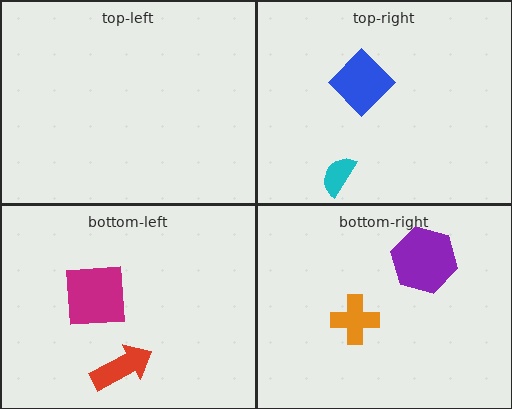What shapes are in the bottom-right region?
The purple hexagon, the orange cross.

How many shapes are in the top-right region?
2.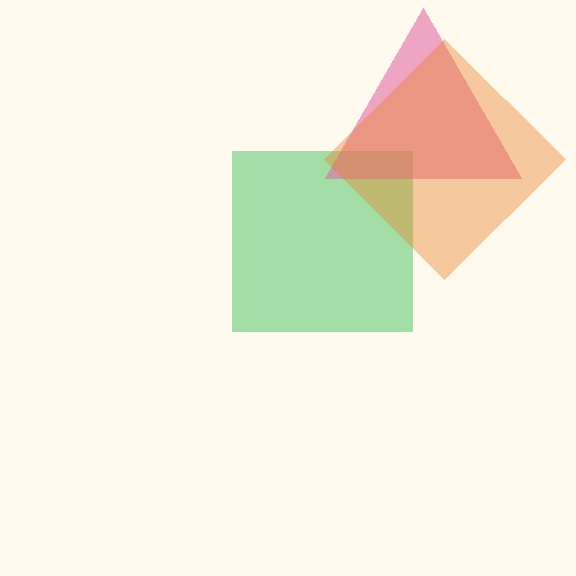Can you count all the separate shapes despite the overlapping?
Yes, there are 3 separate shapes.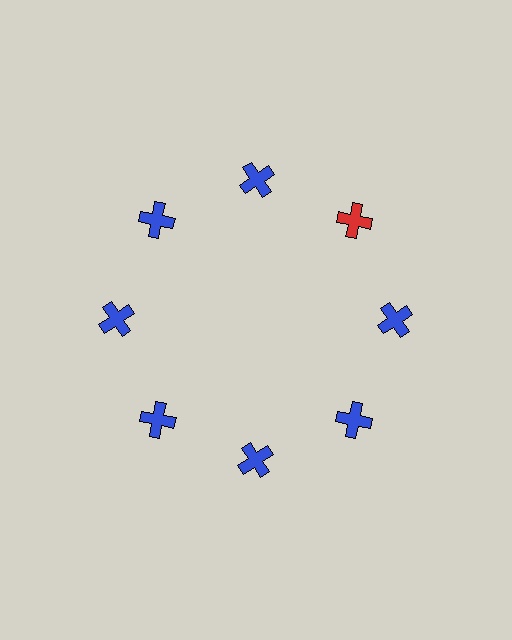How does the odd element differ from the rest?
It has a different color: red instead of blue.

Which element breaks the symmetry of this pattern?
The red cross at roughly the 2 o'clock position breaks the symmetry. All other shapes are blue crosses.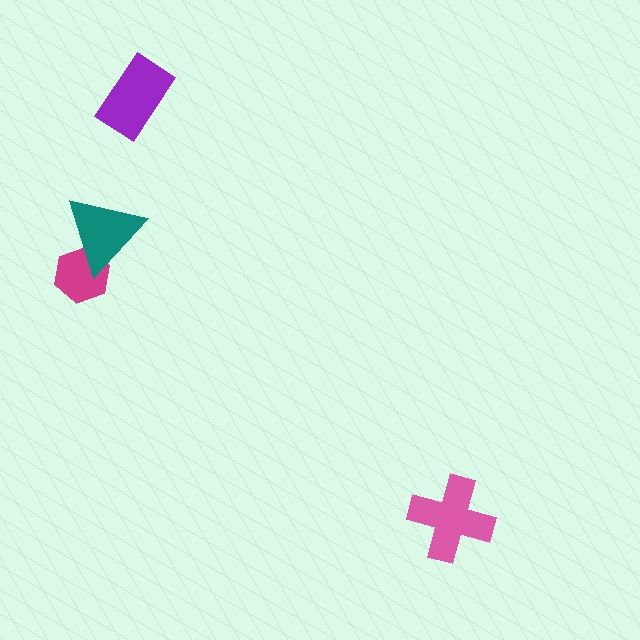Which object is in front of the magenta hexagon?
The teal triangle is in front of the magenta hexagon.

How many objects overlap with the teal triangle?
1 object overlaps with the teal triangle.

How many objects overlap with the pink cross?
0 objects overlap with the pink cross.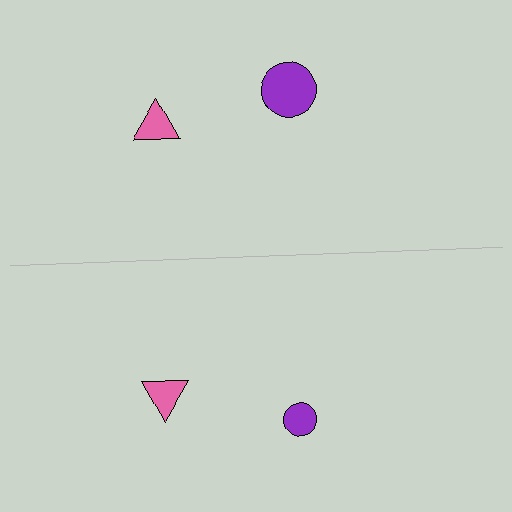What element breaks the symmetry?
The purple circle on the bottom side has a different size than its mirror counterpart.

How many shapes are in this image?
There are 4 shapes in this image.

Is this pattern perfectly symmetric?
No, the pattern is not perfectly symmetric. The purple circle on the bottom side has a different size than its mirror counterpart.